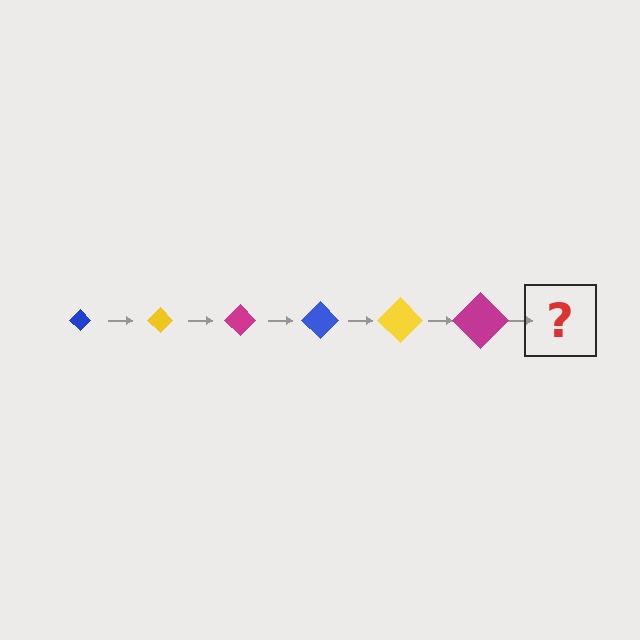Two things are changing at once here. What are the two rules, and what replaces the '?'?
The two rules are that the diamond grows larger each step and the color cycles through blue, yellow, and magenta. The '?' should be a blue diamond, larger than the previous one.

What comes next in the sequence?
The next element should be a blue diamond, larger than the previous one.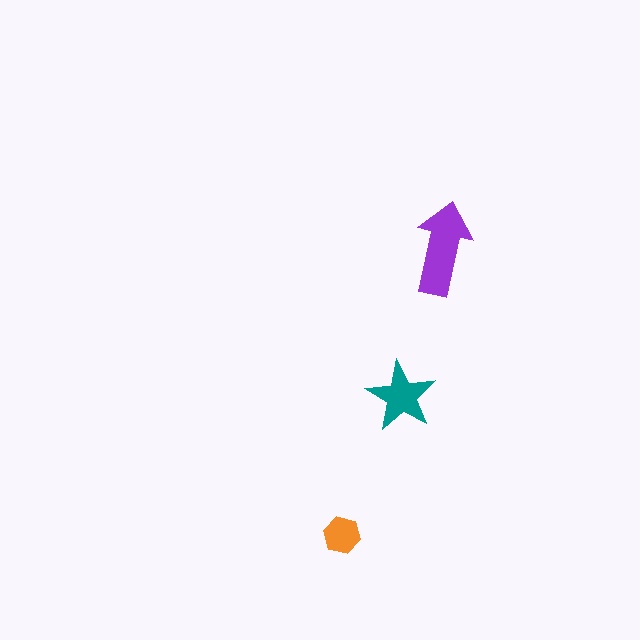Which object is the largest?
The purple arrow.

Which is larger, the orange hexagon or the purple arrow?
The purple arrow.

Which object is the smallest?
The orange hexagon.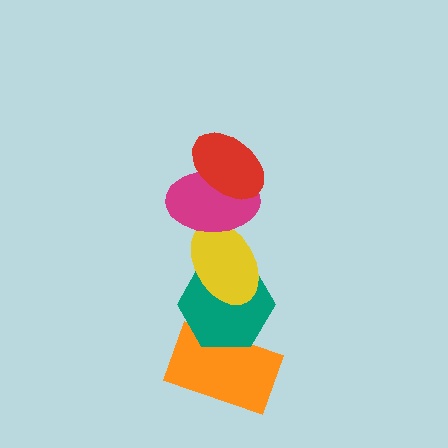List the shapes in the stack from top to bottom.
From top to bottom: the red ellipse, the magenta ellipse, the yellow ellipse, the teal hexagon, the orange rectangle.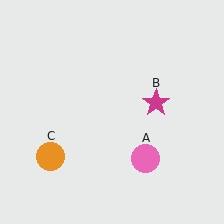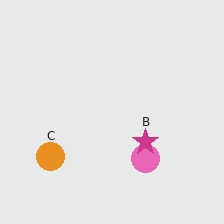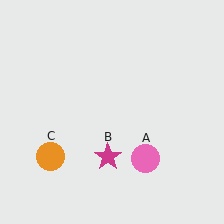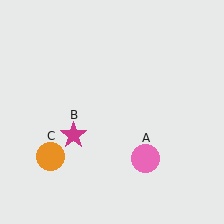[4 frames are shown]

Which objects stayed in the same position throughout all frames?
Pink circle (object A) and orange circle (object C) remained stationary.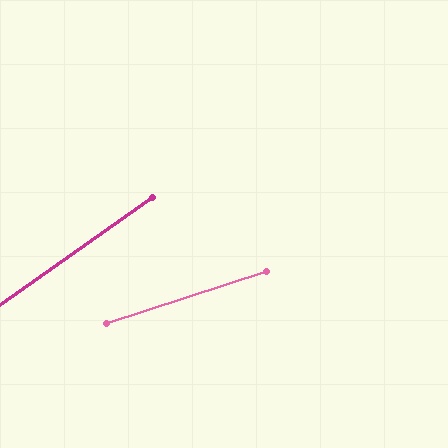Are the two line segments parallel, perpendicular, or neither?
Neither parallel nor perpendicular — they differ by about 17°.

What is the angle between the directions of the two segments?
Approximately 17 degrees.